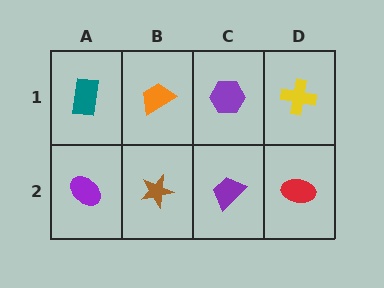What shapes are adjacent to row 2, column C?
A purple hexagon (row 1, column C), a brown star (row 2, column B), a red ellipse (row 2, column D).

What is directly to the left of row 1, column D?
A purple hexagon.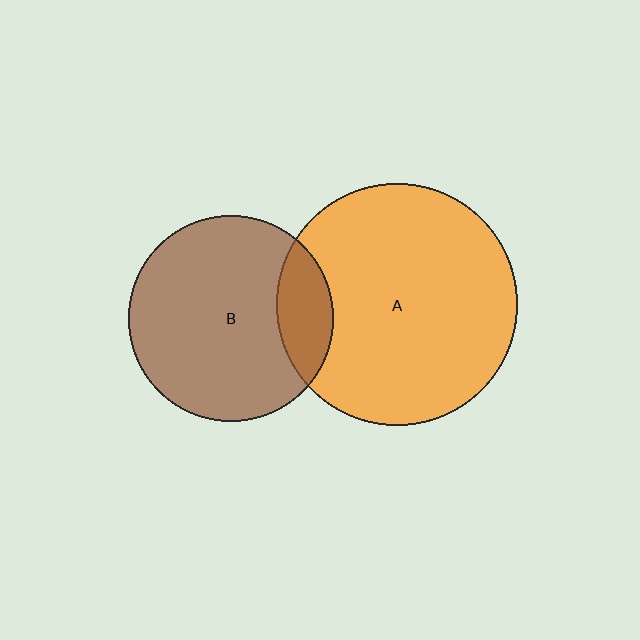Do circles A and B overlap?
Yes.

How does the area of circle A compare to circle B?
Approximately 1.4 times.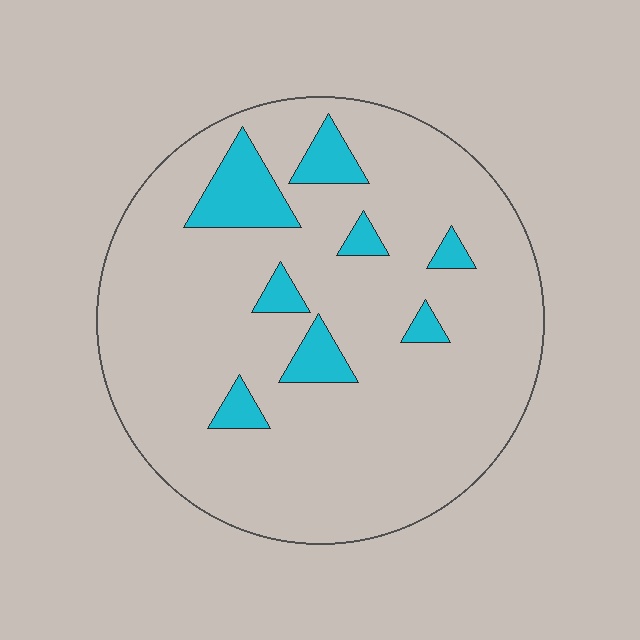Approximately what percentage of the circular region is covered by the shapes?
Approximately 10%.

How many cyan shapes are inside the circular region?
8.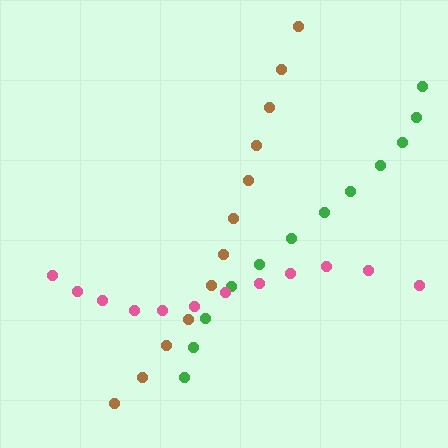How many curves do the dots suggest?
There are 3 distinct paths.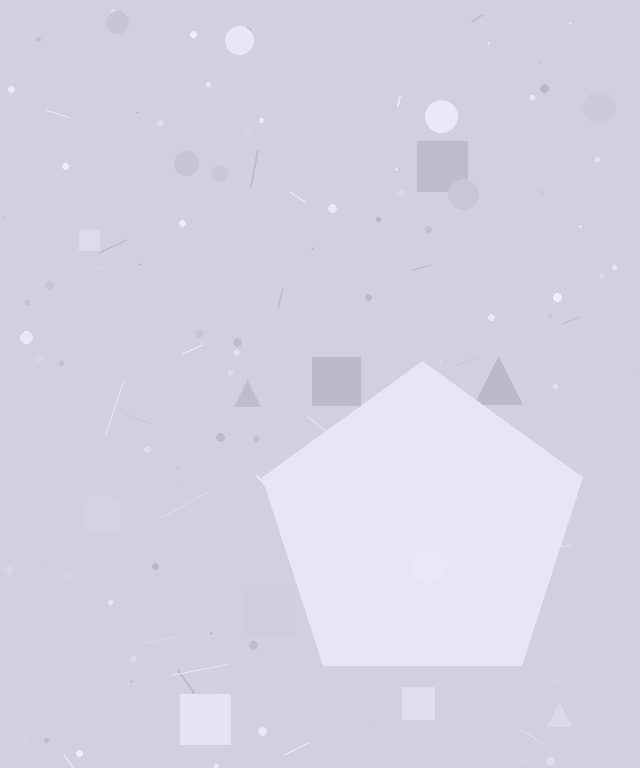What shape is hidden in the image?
A pentagon is hidden in the image.